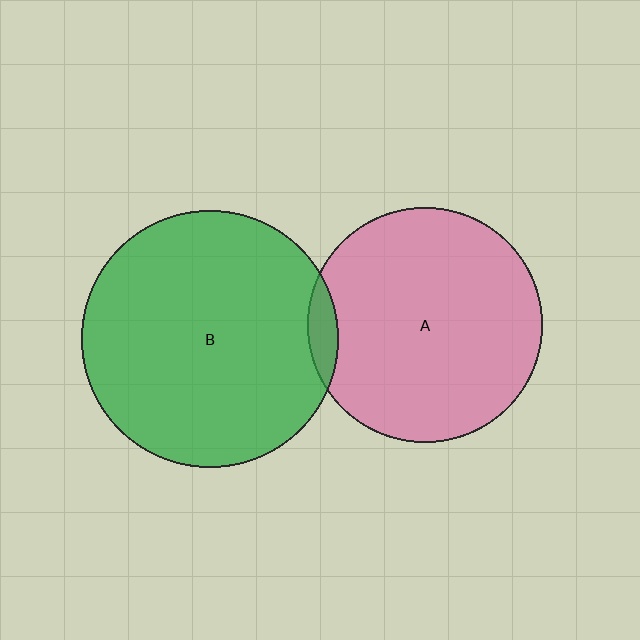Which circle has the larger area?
Circle B (green).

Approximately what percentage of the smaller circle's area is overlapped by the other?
Approximately 5%.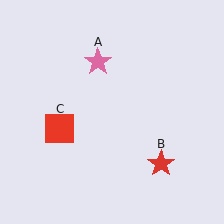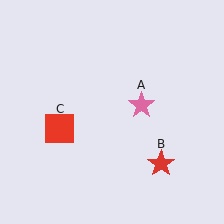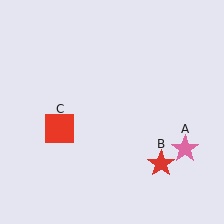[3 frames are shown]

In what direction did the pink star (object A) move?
The pink star (object A) moved down and to the right.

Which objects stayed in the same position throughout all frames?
Red star (object B) and red square (object C) remained stationary.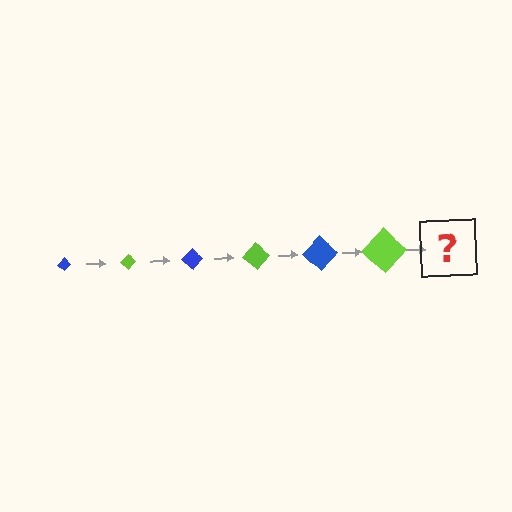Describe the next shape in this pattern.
It should be a blue diamond, larger than the previous one.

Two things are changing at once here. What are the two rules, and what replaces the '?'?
The two rules are that the diamond grows larger each step and the color cycles through blue and lime. The '?' should be a blue diamond, larger than the previous one.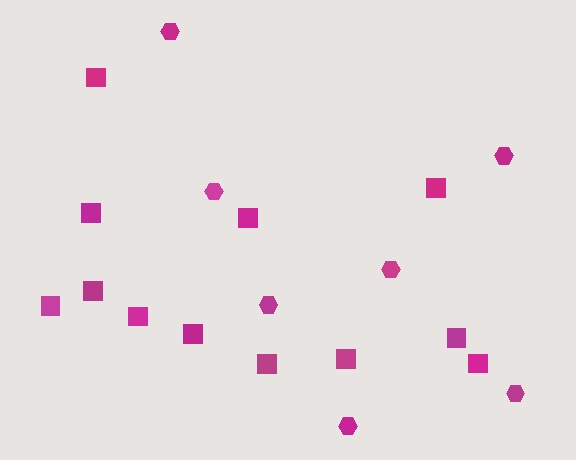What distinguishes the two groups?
There are 2 groups: one group of hexagons (7) and one group of squares (12).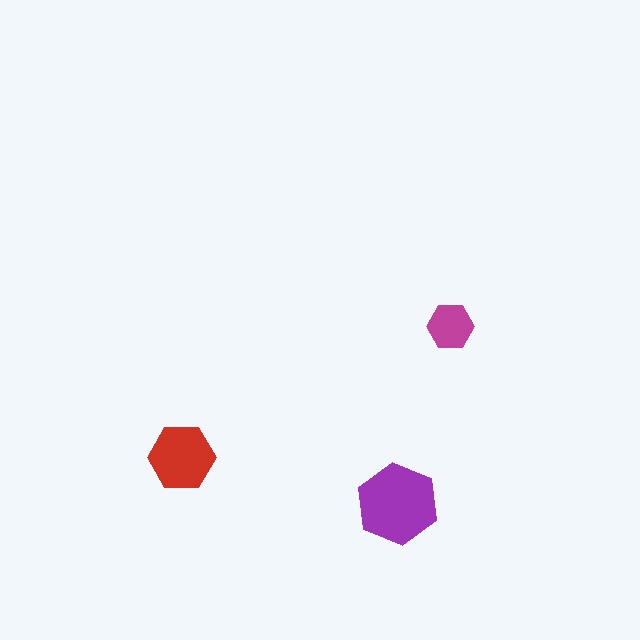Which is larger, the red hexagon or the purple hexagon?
The purple one.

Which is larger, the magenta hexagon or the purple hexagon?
The purple one.